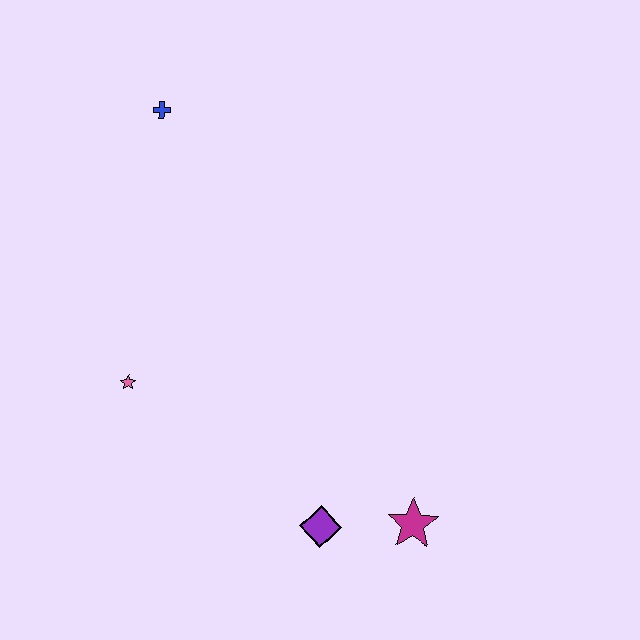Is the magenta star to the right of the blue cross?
Yes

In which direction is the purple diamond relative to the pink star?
The purple diamond is to the right of the pink star.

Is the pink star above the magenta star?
Yes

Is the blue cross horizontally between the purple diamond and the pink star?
Yes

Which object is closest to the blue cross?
The pink star is closest to the blue cross.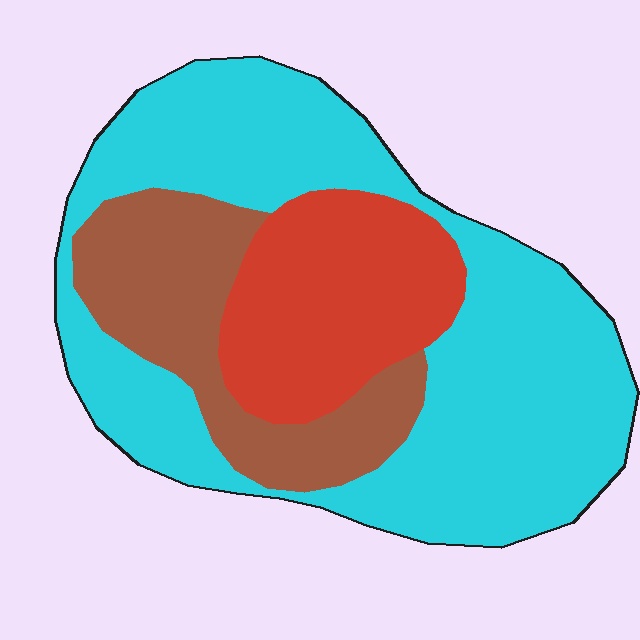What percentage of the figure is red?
Red covers about 20% of the figure.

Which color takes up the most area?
Cyan, at roughly 55%.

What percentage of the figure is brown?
Brown takes up between a sixth and a third of the figure.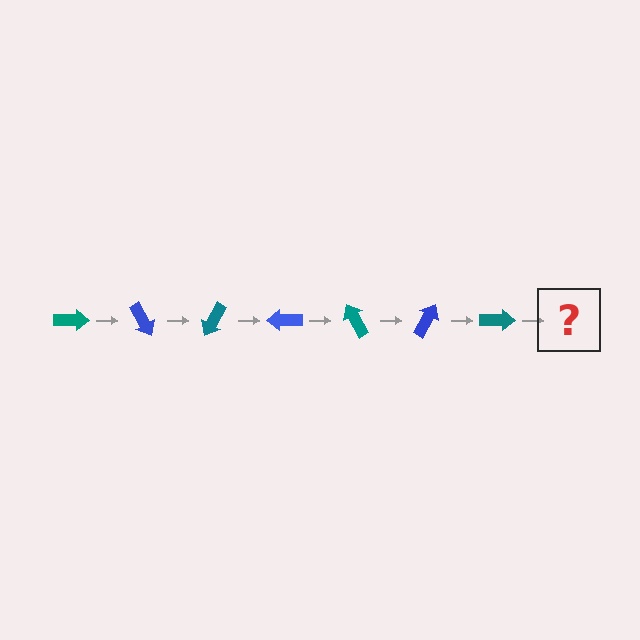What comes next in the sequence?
The next element should be a blue arrow, rotated 420 degrees from the start.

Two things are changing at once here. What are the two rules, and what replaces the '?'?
The two rules are that it rotates 60 degrees each step and the color cycles through teal and blue. The '?' should be a blue arrow, rotated 420 degrees from the start.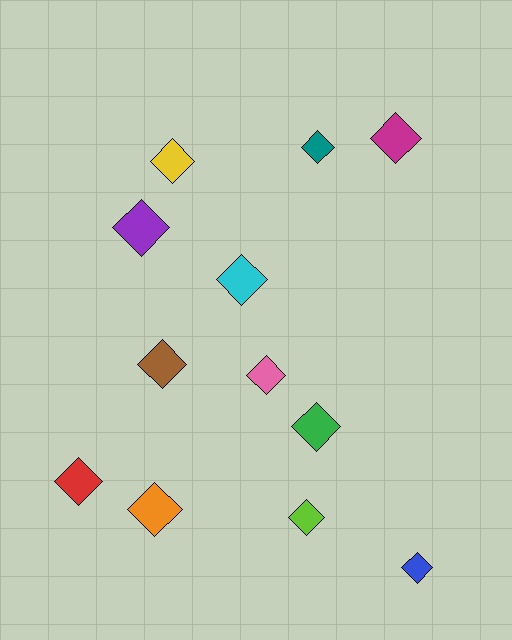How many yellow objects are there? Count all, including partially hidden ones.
There is 1 yellow object.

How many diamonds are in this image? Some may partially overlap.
There are 12 diamonds.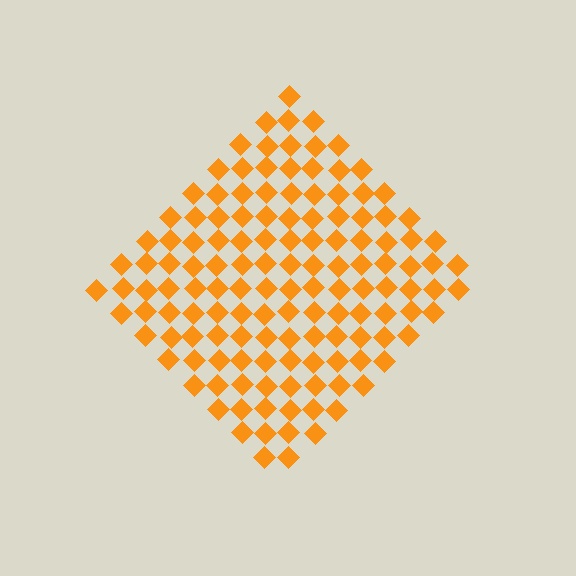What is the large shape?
The large shape is a diamond.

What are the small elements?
The small elements are diamonds.